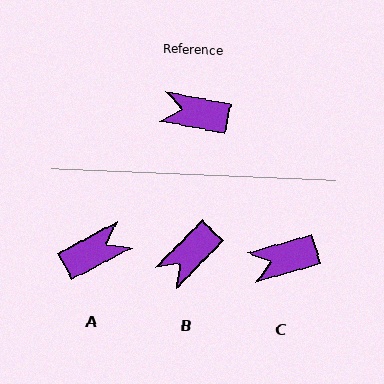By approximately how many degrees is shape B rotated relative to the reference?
Approximately 56 degrees counter-clockwise.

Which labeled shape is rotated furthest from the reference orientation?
A, about 141 degrees away.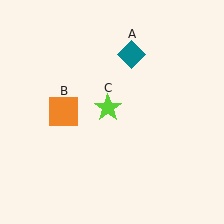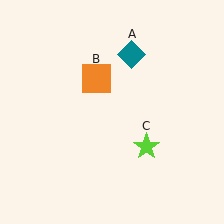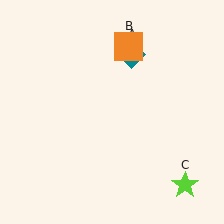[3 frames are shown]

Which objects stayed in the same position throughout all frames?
Teal diamond (object A) remained stationary.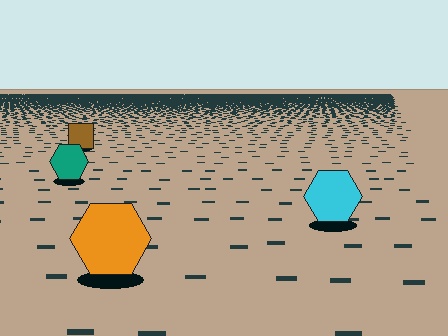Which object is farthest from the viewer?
The brown square is farthest from the viewer. It appears smaller and the ground texture around it is denser.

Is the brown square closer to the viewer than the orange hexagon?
No. The orange hexagon is closer — you can tell from the texture gradient: the ground texture is coarser near it.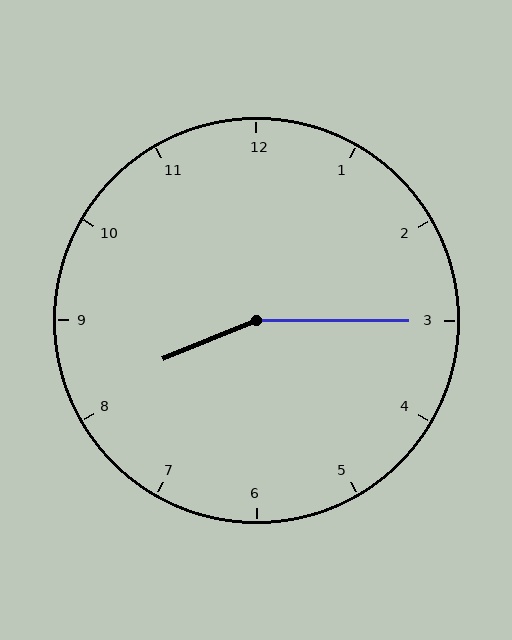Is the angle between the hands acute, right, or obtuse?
It is obtuse.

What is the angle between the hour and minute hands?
Approximately 158 degrees.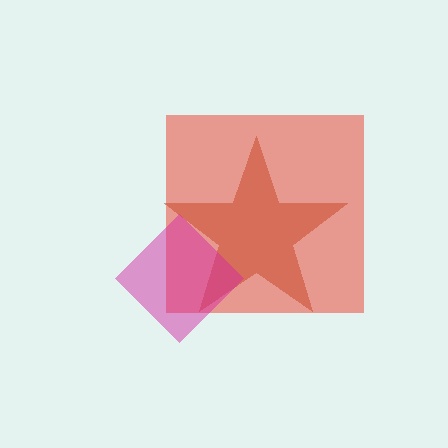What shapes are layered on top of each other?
The layered shapes are: a brown star, a red square, a magenta diamond.